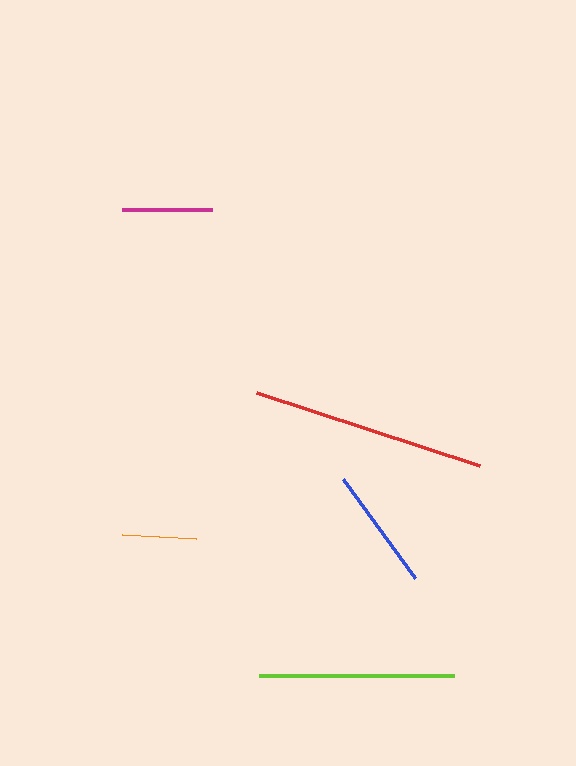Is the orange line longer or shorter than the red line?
The red line is longer than the orange line.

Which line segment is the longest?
The red line is the longest at approximately 235 pixels.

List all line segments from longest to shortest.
From longest to shortest: red, lime, blue, magenta, orange.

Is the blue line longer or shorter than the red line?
The red line is longer than the blue line.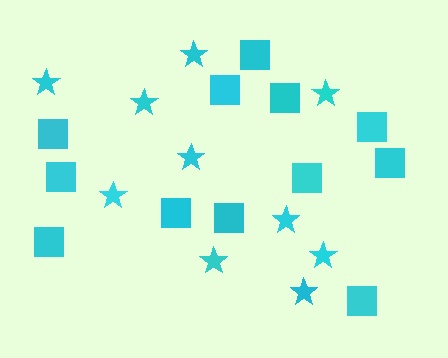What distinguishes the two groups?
There are 2 groups: one group of stars (10) and one group of squares (12).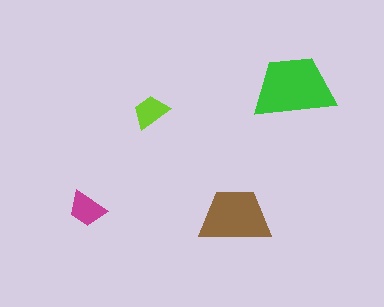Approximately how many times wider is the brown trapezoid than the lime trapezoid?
About 2 times wider.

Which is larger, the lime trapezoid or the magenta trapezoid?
The magenta one.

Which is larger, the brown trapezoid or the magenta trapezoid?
The brown one.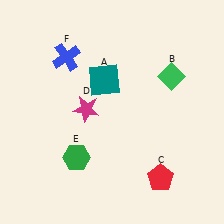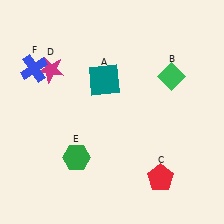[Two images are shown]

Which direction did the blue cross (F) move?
The blue cross (F) moved left.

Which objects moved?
The objects that moved are: the magenta star (D), the blue cross (F).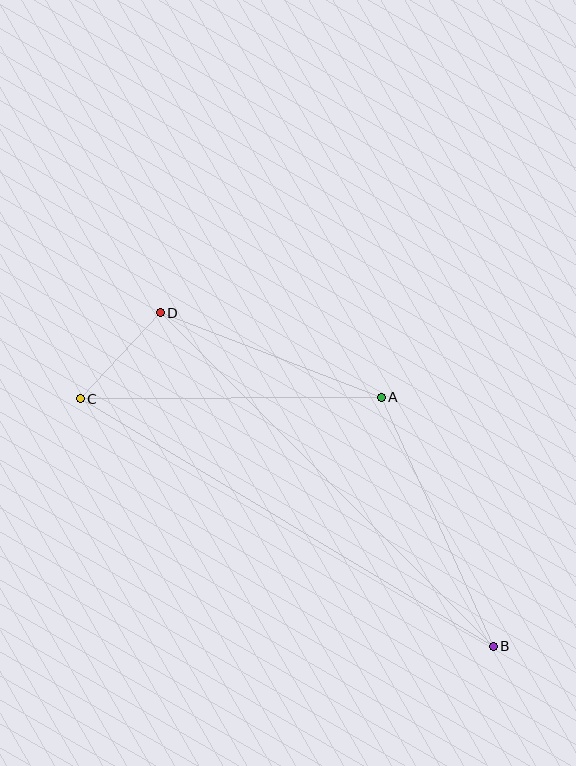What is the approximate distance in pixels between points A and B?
The distance between A and B is approximately 273 pixels.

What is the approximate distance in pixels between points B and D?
The distance between B and D is approximately 471 pixels.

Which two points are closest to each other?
Points C and D are closest to each other.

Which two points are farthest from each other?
Points B and C are farthest from each other.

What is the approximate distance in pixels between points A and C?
The distance between A and C is approximately 301 pixels.